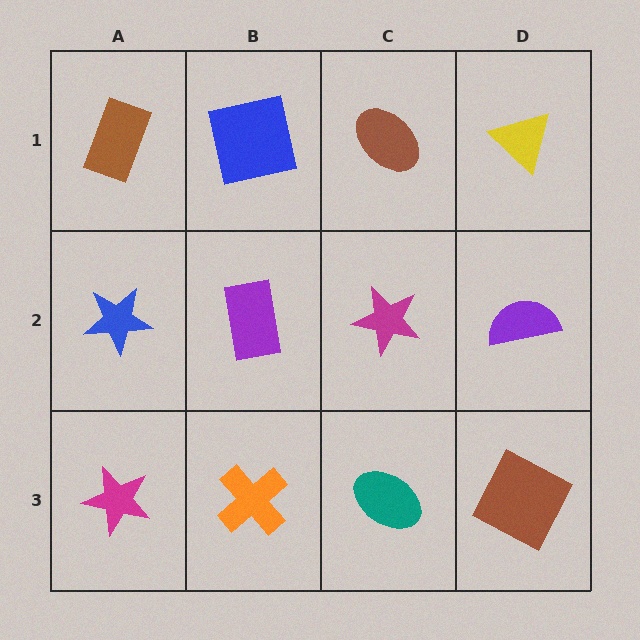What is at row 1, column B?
A blue square.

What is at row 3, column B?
An orange cross.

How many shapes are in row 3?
4 shapes.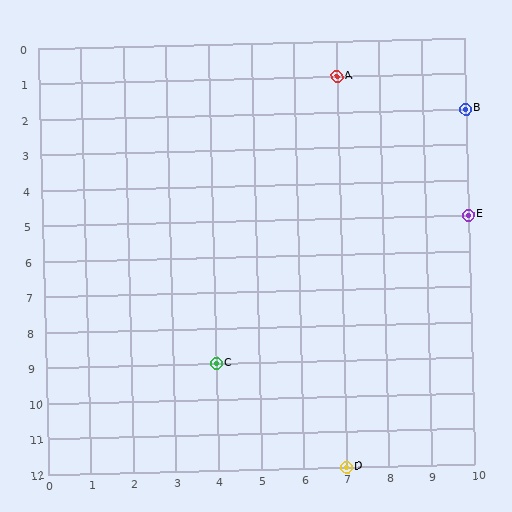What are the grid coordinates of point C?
Point C is at grid coordinates (4, 9).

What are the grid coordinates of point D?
Point D is at grid coordinates (7, 12).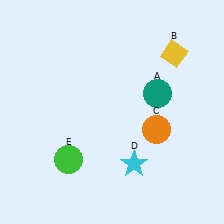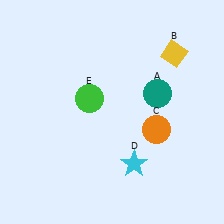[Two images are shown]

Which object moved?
The green circle (E) moved up.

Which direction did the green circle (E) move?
The green circle (E) moved up.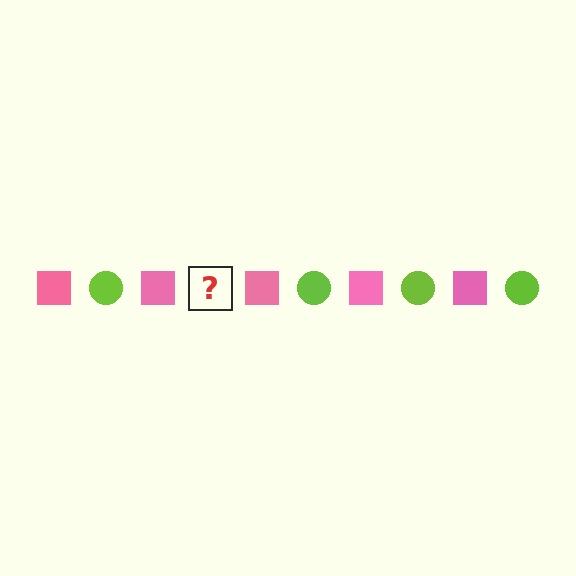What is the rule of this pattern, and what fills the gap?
The rule is that the pattern alternates between pink square and lime circle. The gap should be filled with a lime circle.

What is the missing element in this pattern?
The missing element is a lime circle.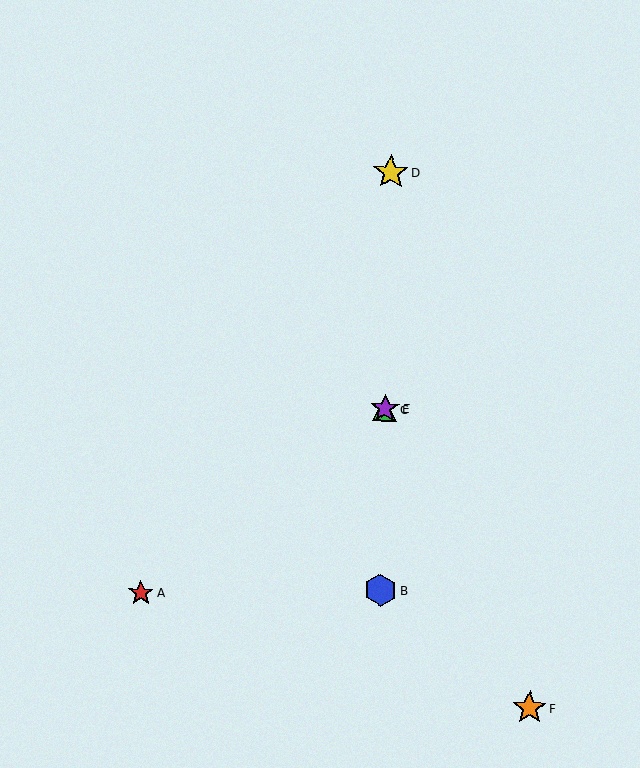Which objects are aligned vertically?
Objects B, C, D, E are aligned vertically.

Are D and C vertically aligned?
Yes, both are at x≈391.